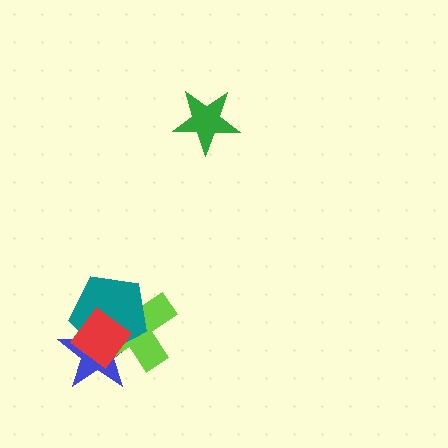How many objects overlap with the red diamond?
3 objects overlap with the red diamond.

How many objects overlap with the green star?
0 objects overlap with the green star.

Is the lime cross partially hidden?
Yes, it is partially covered by another shape.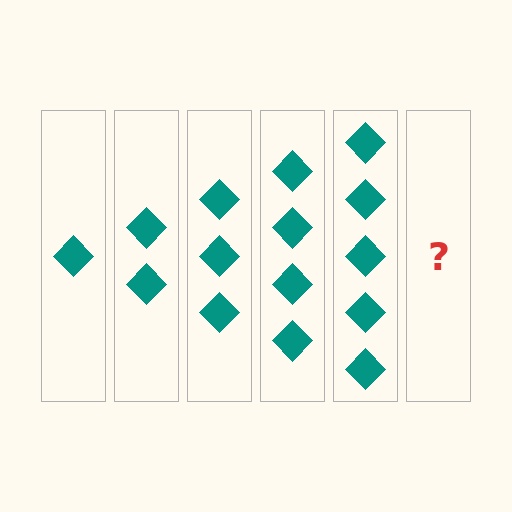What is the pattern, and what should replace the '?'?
The pattern is that each step adds one more diamond. The '?' should be 6 diamonds.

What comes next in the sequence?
The next element should be 6 diamonds.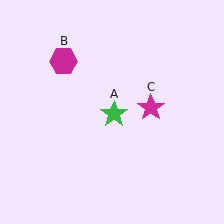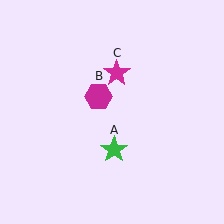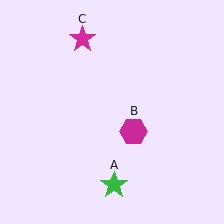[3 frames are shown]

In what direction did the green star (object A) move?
The green star (object A) moved down.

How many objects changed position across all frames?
3 objects changed position: green star (object A), magenta hexagon (object B), magenta star (object C).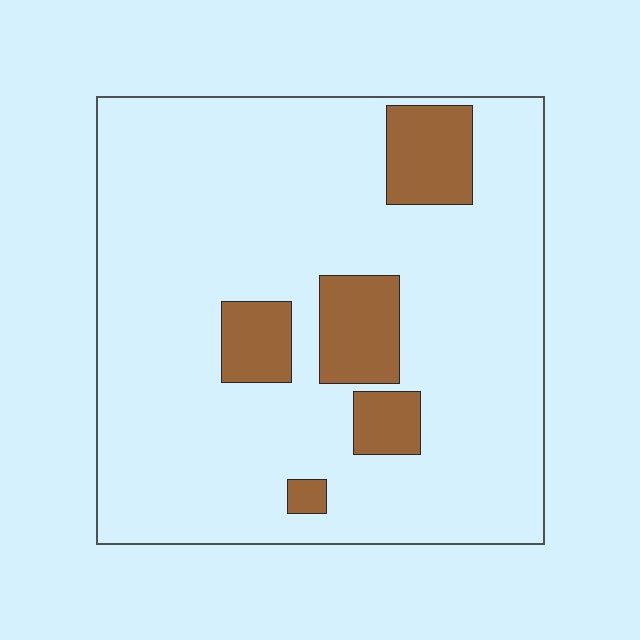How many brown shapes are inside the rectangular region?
5.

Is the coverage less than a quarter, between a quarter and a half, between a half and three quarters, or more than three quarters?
Less than a quarter.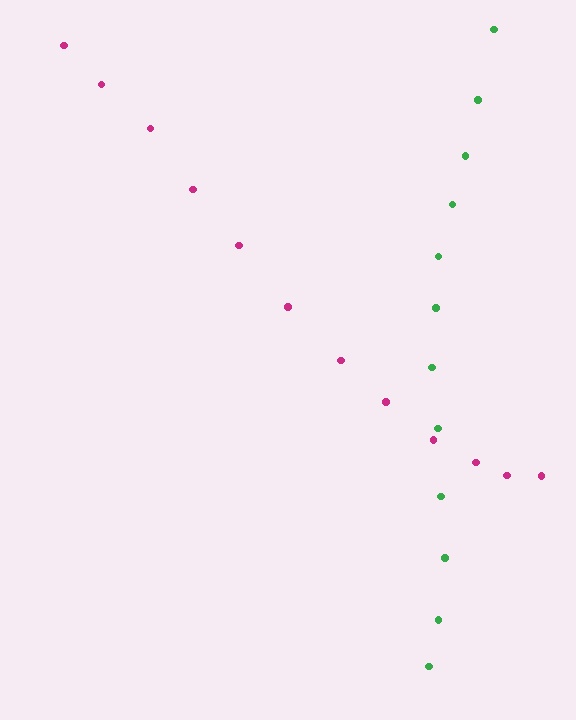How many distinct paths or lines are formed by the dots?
There are 2 distinct paths.